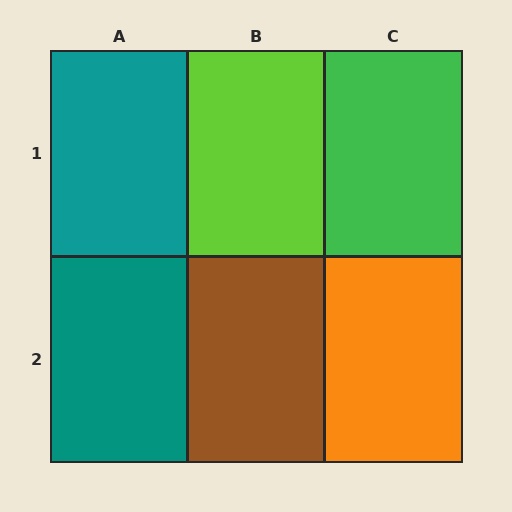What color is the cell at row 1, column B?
Lime.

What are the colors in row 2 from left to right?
Teal, brown, orange.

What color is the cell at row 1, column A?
Teal.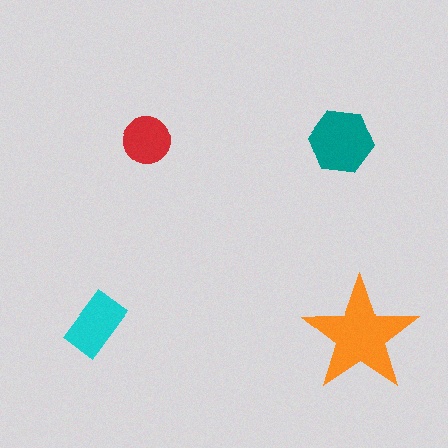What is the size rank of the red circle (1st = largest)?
4th.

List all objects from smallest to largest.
The red circle, the cyan rectangle, the teal hexagon, the orange star.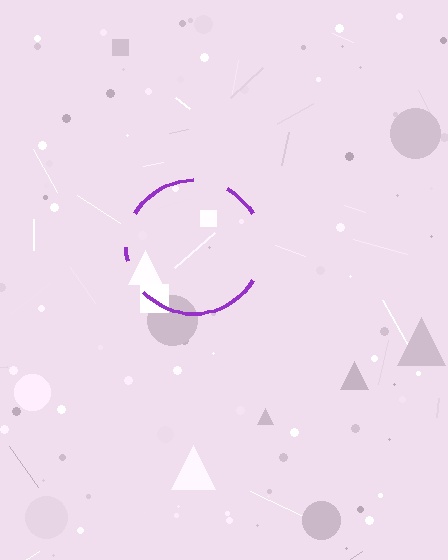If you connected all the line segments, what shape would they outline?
They would outline a circle.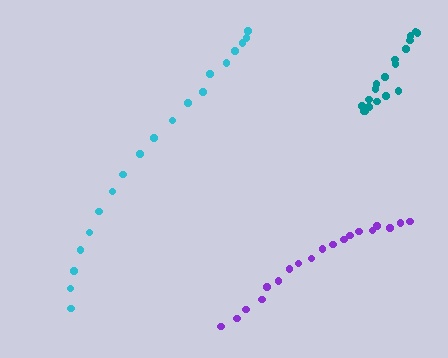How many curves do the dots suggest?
There are 3 distinct paths.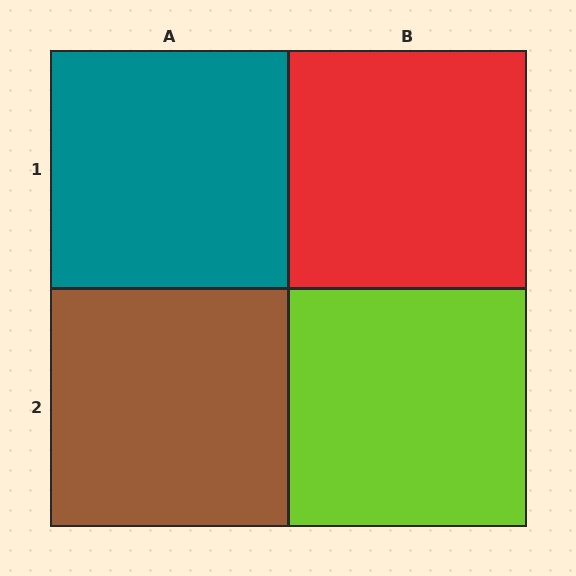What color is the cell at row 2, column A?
Brown.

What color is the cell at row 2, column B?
Lime.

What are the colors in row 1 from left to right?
Teal, red.